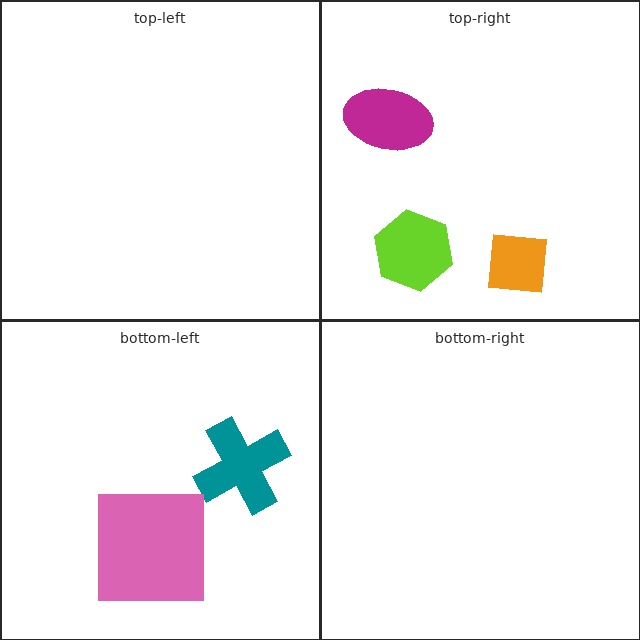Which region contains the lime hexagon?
The top-right region.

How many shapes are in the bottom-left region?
3.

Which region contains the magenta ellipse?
The top-right region.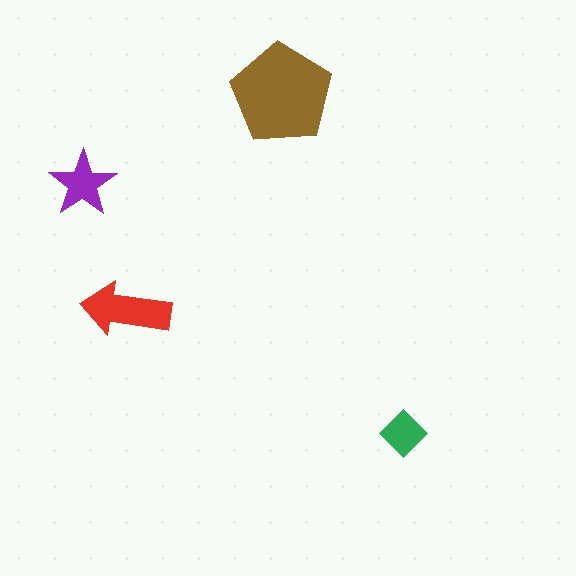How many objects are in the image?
There are 4 objects in the image.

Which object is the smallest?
The green diamond.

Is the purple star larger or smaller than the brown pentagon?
Smaller.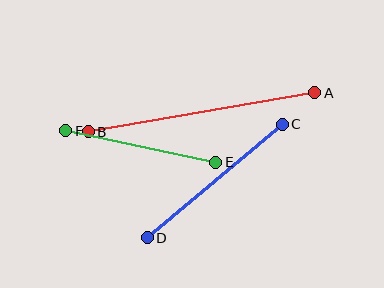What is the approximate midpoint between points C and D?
The midpoint is at approximately (215, 181) pixels.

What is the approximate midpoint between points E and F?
The midpoint is at approximately (141, 147) pixels.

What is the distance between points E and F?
The distance is approximately 153 pixels.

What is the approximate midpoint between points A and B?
The midpoint is at approximately (201, 112) pixels.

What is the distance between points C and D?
The distance is approximately 176 pixels.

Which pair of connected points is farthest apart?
Points A and B are farthest apart.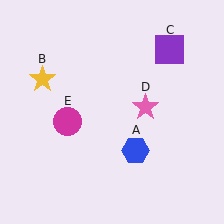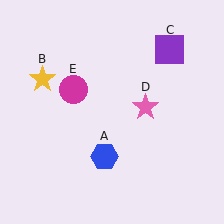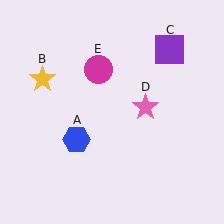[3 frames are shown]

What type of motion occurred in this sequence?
The blue hexagon (object A), magenta circle (object E) rotated clockwise around the center of the scene.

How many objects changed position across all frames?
2 objects changed position: blue hexagon (object A), magenta circle (object E).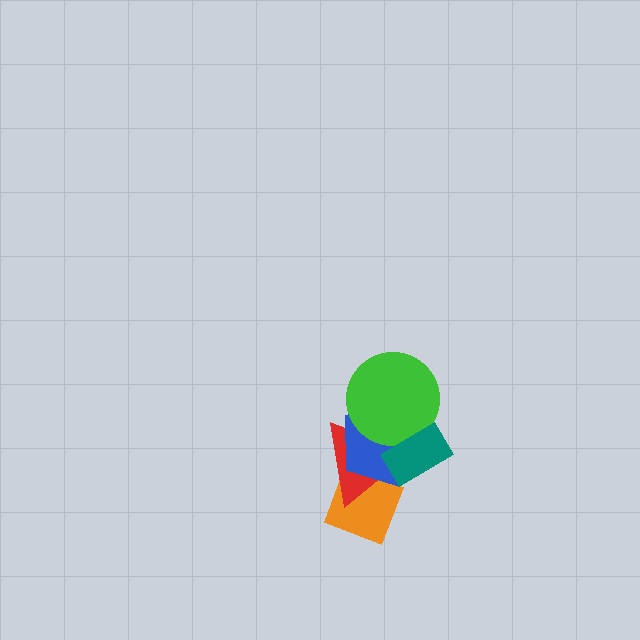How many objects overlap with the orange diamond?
2 objects overlap with the orange diamond.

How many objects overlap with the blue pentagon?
4 objects overlap with the blue pentagon.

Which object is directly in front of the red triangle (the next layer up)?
The blue pentagon is directly in front of the red triangle.